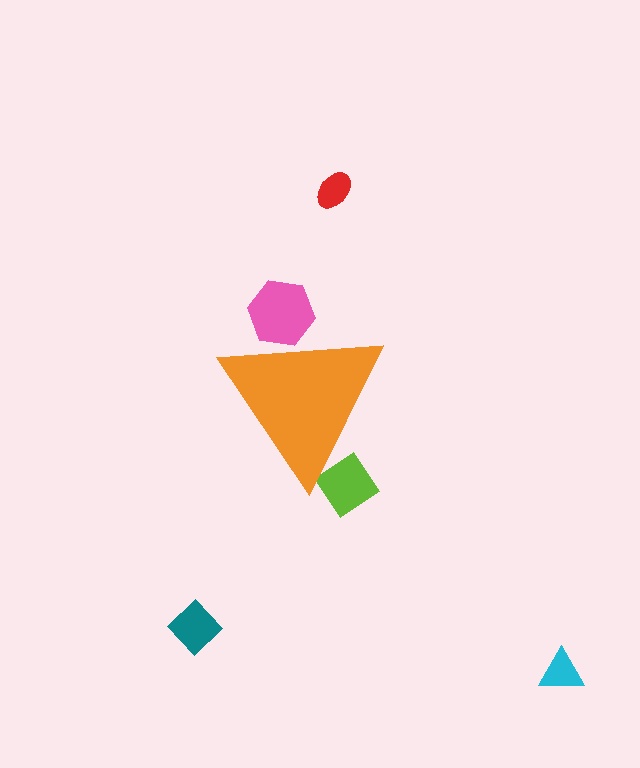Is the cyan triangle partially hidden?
No, the cyan triangle is fully visible.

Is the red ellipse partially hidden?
No, the red ellipse is fully visible.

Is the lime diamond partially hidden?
Yes, the lime diamond is partially hidden behind the orange triangle.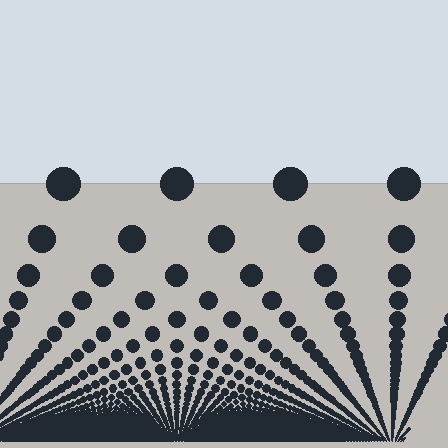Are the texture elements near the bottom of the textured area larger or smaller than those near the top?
Smaller. The gradient is inverted — elements near the bottom are smaller and denser.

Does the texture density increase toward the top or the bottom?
Density increases toward the bottom.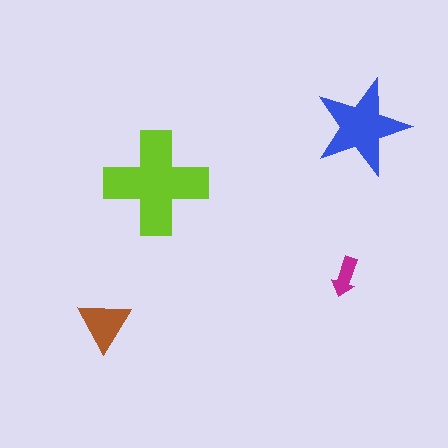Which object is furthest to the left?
The brown triangle is leftmost.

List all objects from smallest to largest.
The magenta arrow, the brown triangle, the blue star, the lime cross.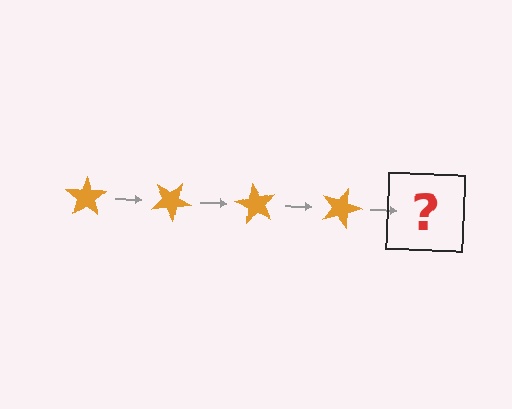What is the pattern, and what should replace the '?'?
The pattern is that the star rotates 30 degrees each step. The '?' should be an orange star rotated 120 degrees.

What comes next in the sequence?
The next element should be an orange star rotated 120 degrees.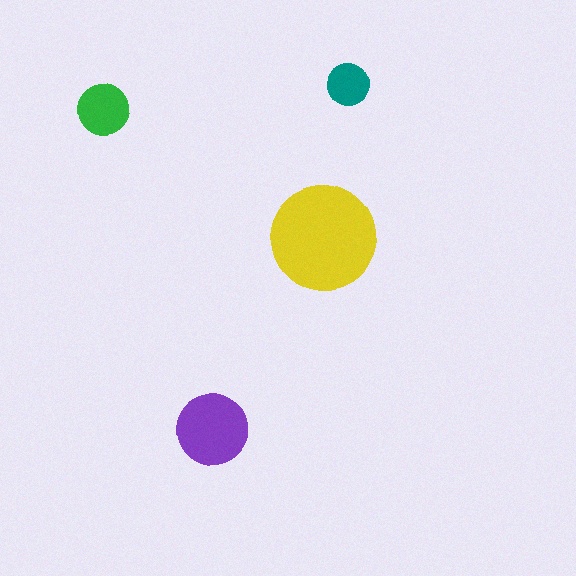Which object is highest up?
The teal circle is topmost.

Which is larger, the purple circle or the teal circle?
The purple one.